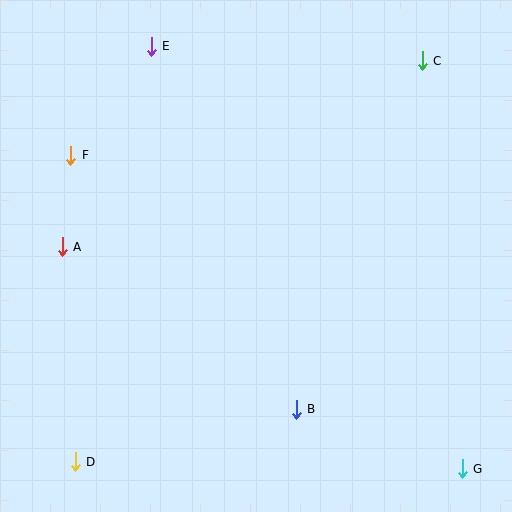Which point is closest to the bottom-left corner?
Point D is closest to the bottom-left corner.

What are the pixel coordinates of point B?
Point B is at (296, 409).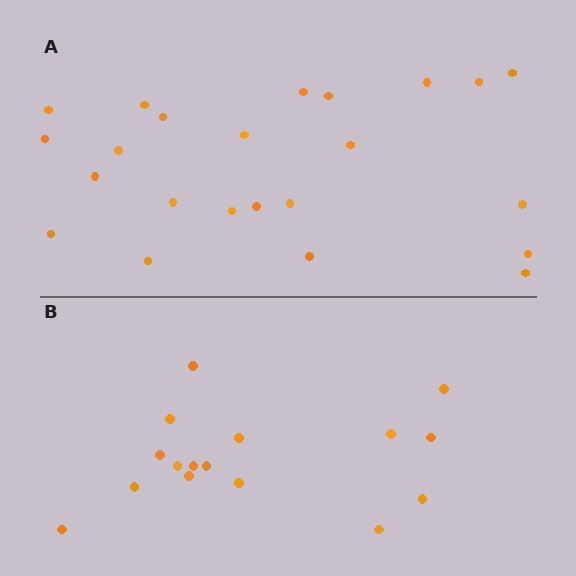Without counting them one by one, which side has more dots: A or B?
Region A (the top region) has more dots.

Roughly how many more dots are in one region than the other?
Region A has roughly 8 or so more dots than region B.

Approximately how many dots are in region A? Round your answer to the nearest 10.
About 20 dots. (The exact count is 23, which rounds to 20.)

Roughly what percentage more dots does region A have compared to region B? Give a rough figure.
About 45% more.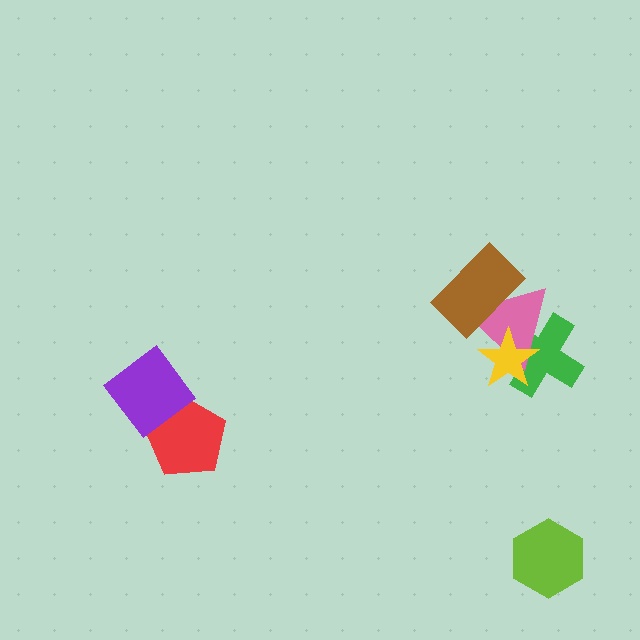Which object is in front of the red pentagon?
The purple diamond is in front of the red pentagon.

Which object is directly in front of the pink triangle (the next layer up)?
The yellow star is directly in front of the pink triangle.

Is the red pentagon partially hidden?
Yes, it is partially covered by another shape.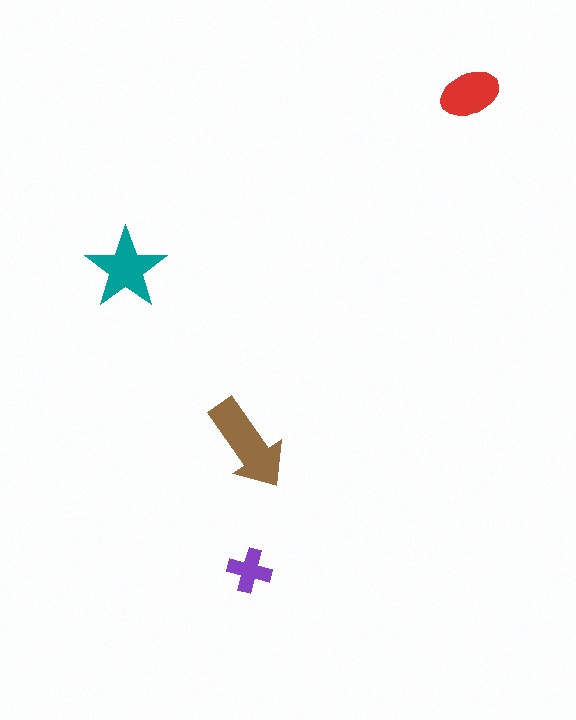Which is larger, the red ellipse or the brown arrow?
The brown arrow.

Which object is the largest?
The brown arrow.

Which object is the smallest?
The purple cross.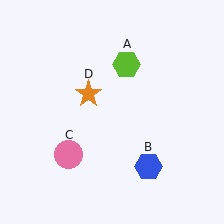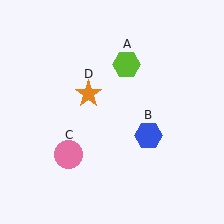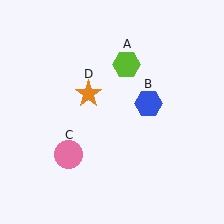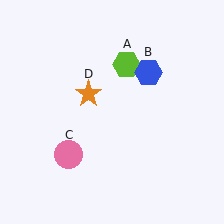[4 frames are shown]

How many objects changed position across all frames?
1 object changed position: blue hexagon (object B).